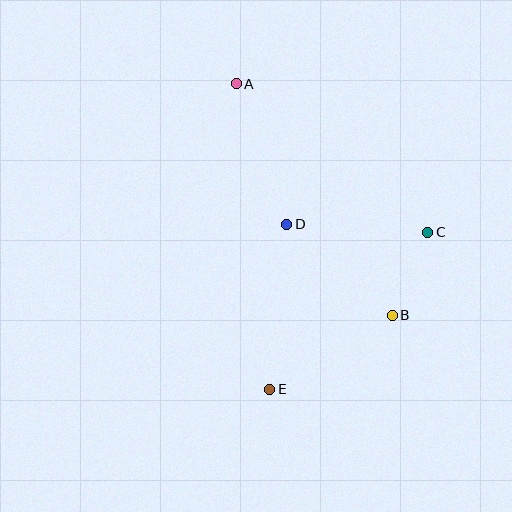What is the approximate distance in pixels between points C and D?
The distance between C and D is approximately 141 pixels.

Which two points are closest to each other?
Points B and C are closest to each other.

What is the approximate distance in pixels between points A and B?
The distance between A and B is approximately 279 pixels.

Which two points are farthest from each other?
Points A and E are farthest from each other.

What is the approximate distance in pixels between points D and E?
The distance between D and E is approximately 166 pixels.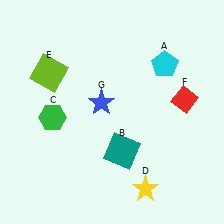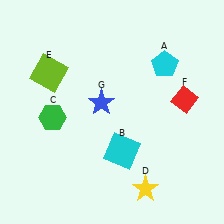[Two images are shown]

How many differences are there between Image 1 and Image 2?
There is 1 difference between the two images.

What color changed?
The square (B) changed from teal in Image 1 to cyan in Image 2.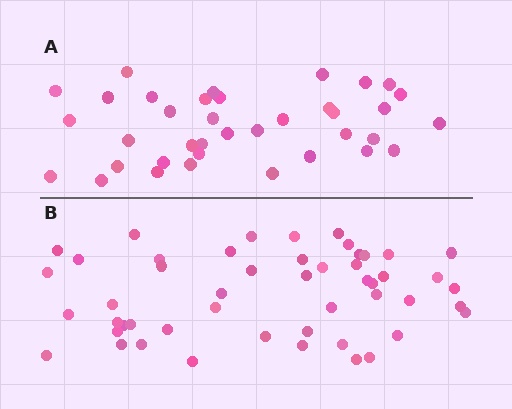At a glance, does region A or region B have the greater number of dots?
Region B (the bottom region) has more dots.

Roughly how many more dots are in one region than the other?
Region B has approximately 15 more dots than region A.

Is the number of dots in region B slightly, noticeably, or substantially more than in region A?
Region B has noticeably more, but not dramatically so. The ratio is roughly 1.4 to 1.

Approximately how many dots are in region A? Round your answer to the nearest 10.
About 40 dots. (The exact count is 37, which rounds to 40.)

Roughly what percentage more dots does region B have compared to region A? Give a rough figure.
About 35% more.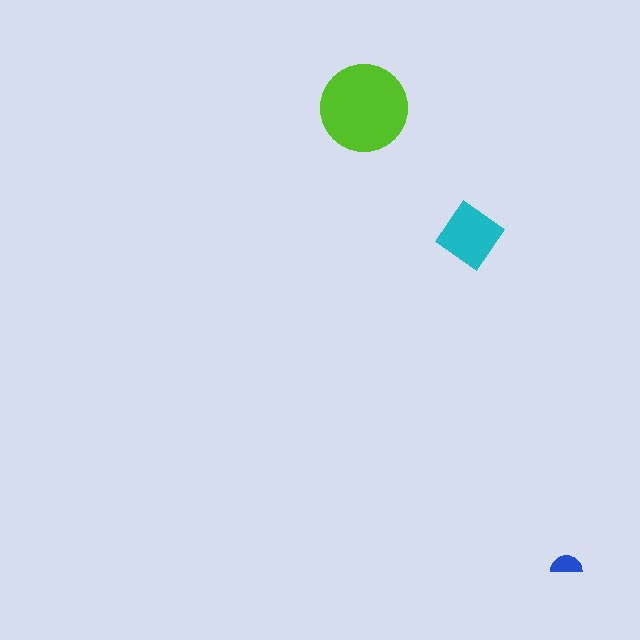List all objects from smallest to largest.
The blue semicircle, the cyan diamond, the lime circle.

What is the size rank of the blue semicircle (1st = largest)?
3rd.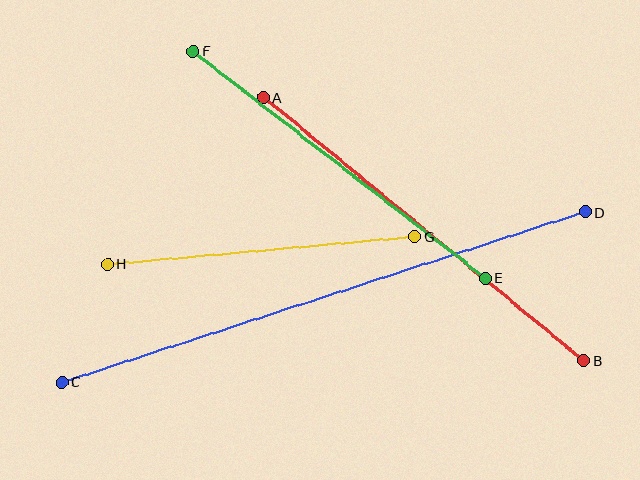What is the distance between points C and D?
The distance is approximately 550 pixels.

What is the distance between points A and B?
The distance is approximately 414 pixels.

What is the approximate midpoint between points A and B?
The midpoint is at approximately (424, 229) pixels.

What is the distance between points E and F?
The distance is approximately 370 pixels.